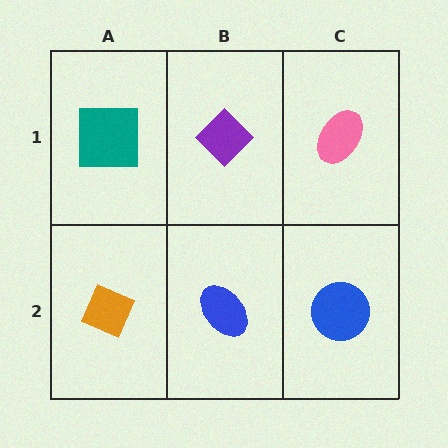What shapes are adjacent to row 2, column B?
A purple diamond (row 1, column B), an orange diamond (row 2, column A), a blue circle (row 2, column C).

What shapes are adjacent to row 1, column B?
A blue ellipse (row 2, column B), a teal square (row 1, column A), a pink ellipse (row 1, column C).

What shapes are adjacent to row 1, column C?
A blue circle (row 2, column C), a purple diamond (row 1, column B).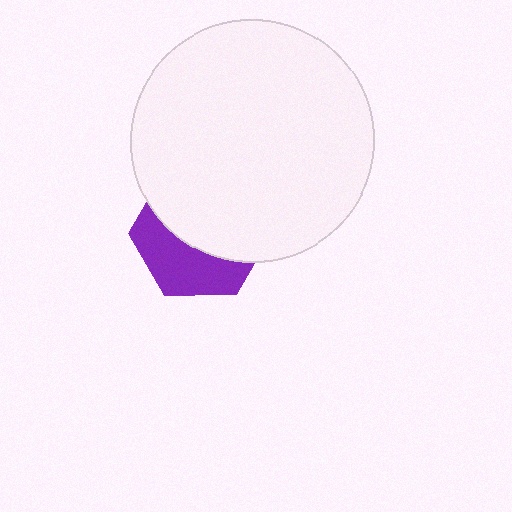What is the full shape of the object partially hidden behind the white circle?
The partially hidden object is a purple hexagon.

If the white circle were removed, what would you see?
You would see the complete purple hexagon.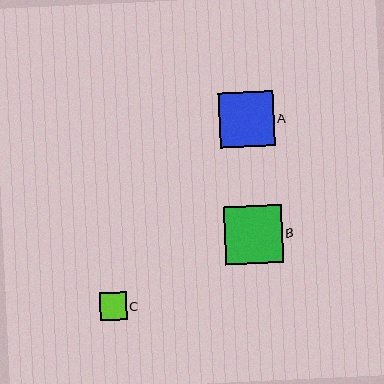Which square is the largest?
Square B is the largest with a size of approximately 58 pixels.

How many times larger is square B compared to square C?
Square B is approximately 2.1 times the size of square C.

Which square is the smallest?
Square C is the smallest with a size of approximately 27 pixels.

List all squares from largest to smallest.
From largest to smallest: B, A, C.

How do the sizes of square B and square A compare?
Square B and square A are approximately the same size.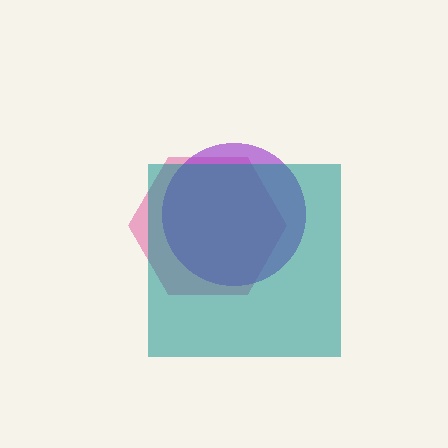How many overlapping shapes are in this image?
There are 3 overlapping shapes in the image.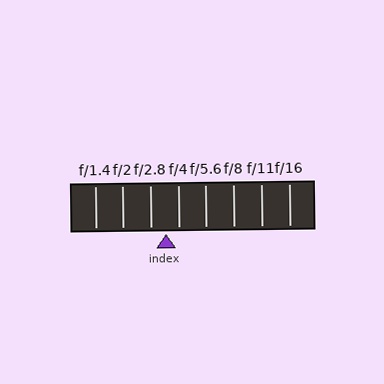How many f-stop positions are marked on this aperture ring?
There are 8 f-stop positions marked.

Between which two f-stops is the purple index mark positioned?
The index mark is between f/2.8 and f/4.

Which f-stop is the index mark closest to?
The index mark is closest to f/4.